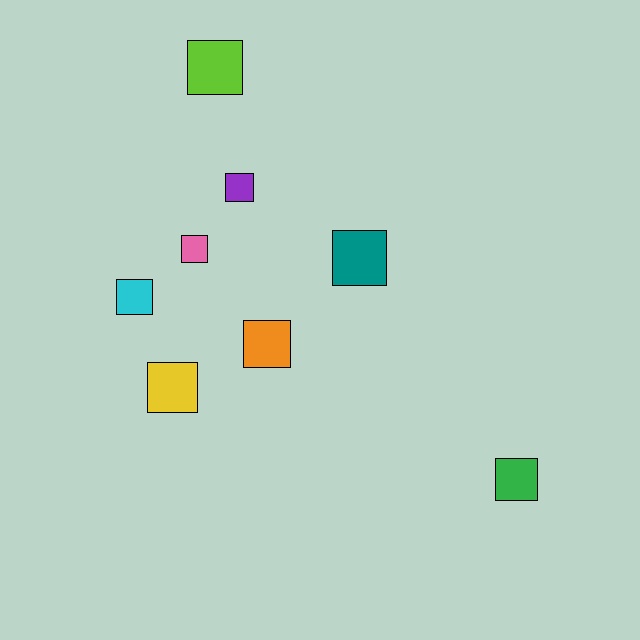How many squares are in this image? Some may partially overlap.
There are 8 squares.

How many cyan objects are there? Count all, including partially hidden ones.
There is 1 cyan object.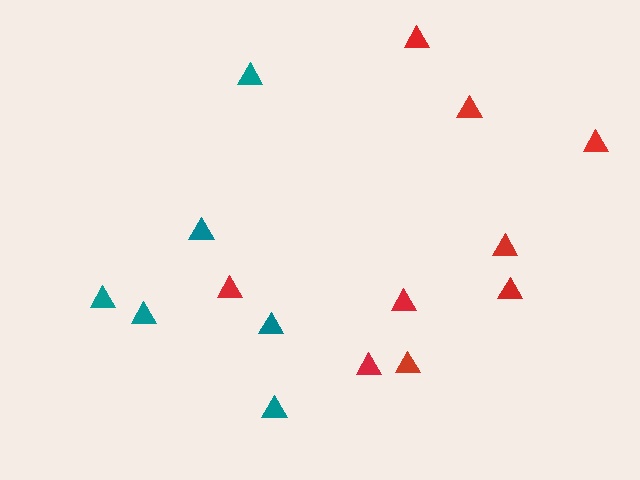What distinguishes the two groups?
There are 2 groups: one group of red triangles (9) and one group of teal triangles (6).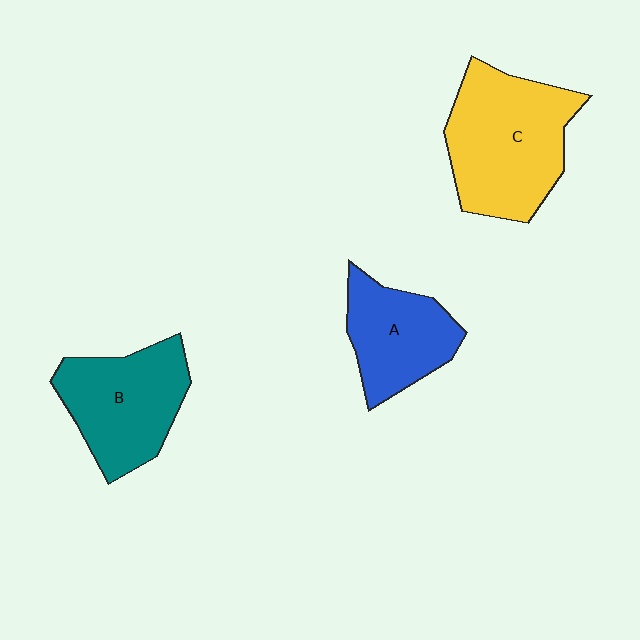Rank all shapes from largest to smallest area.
From largest to smallest: C (yellow), B (teal), A (blue).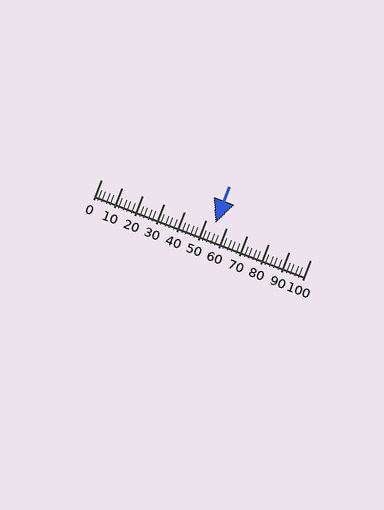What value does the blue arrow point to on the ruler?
The blue arrow points to approximately 55.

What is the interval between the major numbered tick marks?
The major tick marks are spaced 10 units apart.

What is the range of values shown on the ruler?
The ruler shows values from 0 to 100.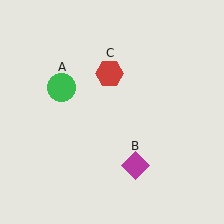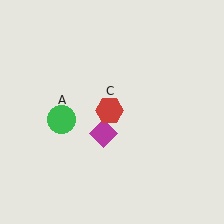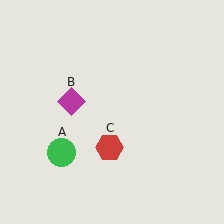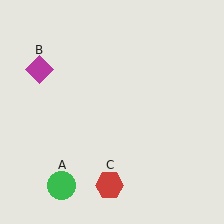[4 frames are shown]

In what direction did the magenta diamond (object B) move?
The magenta diamond (object B) moved up and to the left.